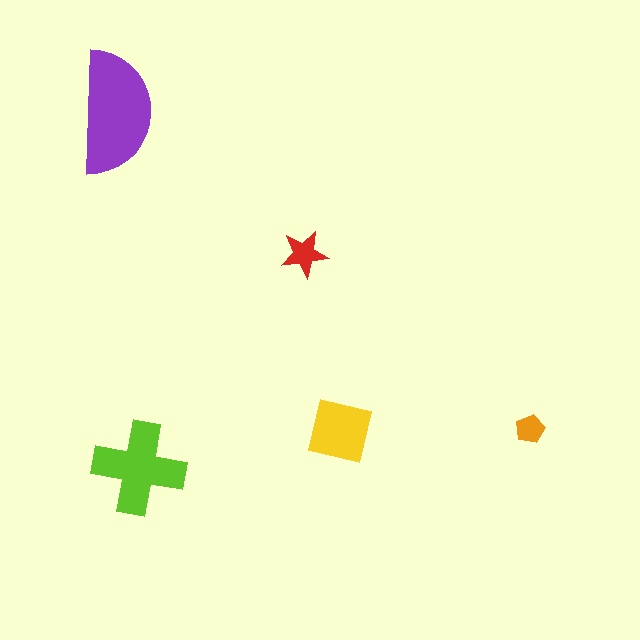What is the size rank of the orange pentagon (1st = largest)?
5th.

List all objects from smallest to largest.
The orange pentagon, the red star, the yellow square, the lime cross, the purple semicircle.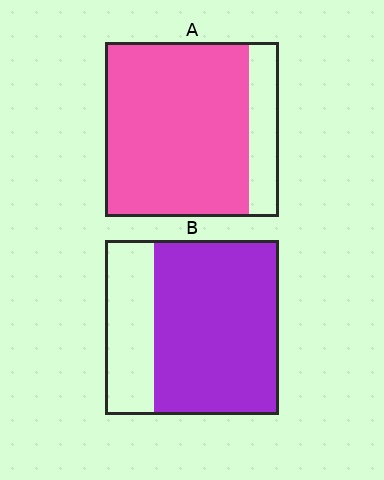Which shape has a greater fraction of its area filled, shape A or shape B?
Shape A.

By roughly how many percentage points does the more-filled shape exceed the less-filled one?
By roughly 10 percentage points (A over B).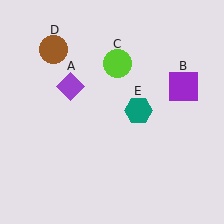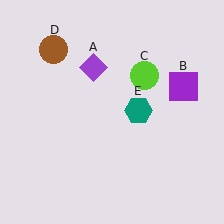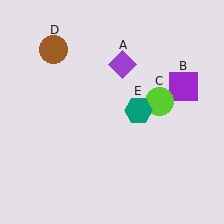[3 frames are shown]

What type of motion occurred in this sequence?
The purple diamond (object A), lime circle (object C) rotated clockwise around the center of the scene.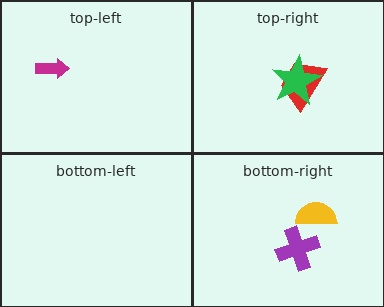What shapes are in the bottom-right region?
The yellow semicircle, the purple cross.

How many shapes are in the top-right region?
2.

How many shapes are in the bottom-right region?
2.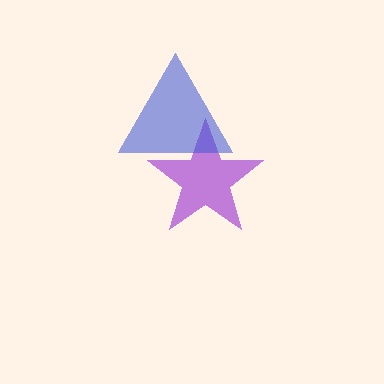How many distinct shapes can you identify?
There are 2 distinct shapes: a purple star, a blue triangle.